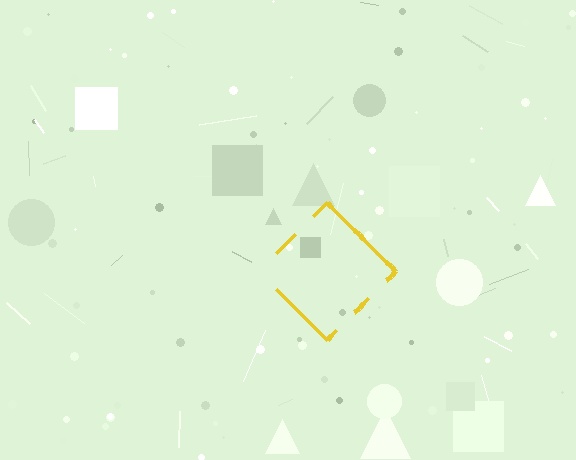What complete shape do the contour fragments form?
The contour fragments form a diamond.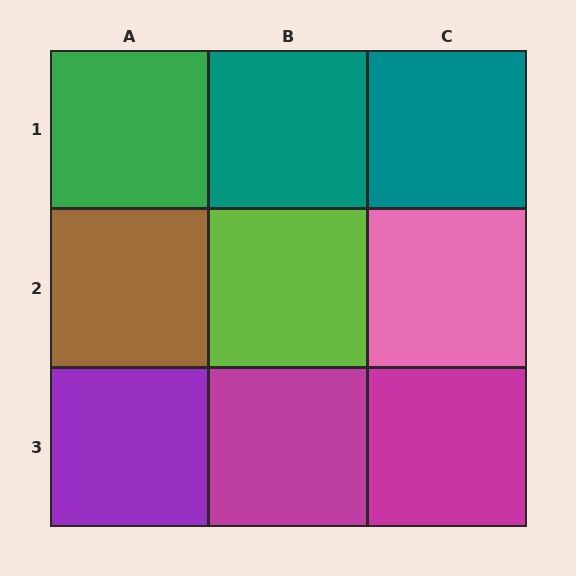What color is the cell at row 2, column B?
Lime.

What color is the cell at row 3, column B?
Magenta.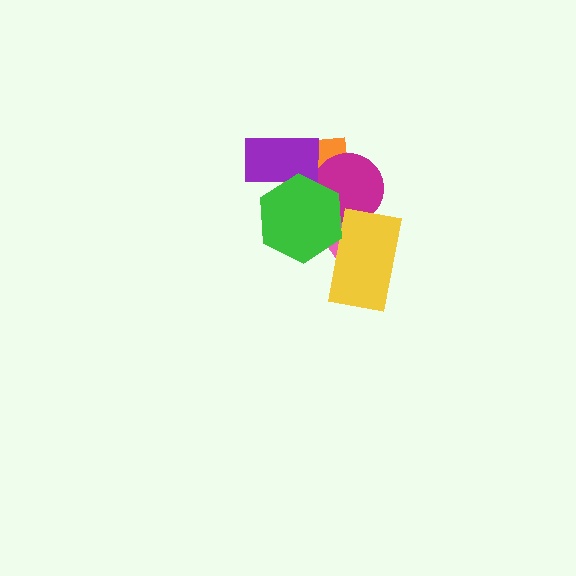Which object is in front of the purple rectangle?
The green hexagon is in front of the purple rectangle.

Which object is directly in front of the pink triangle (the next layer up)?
The magenta circle is directly in front of the pink triangle.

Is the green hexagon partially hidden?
No, no other shape covers it.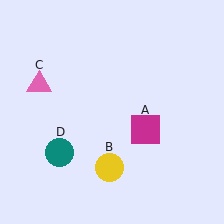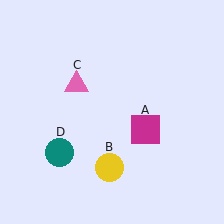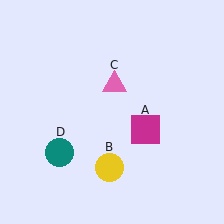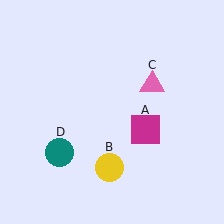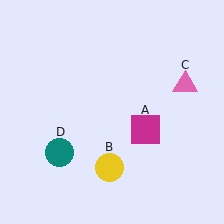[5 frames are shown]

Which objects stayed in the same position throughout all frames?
Magenta square (object A) and yellow circle (object B) and teal circle (object D) remained stationary.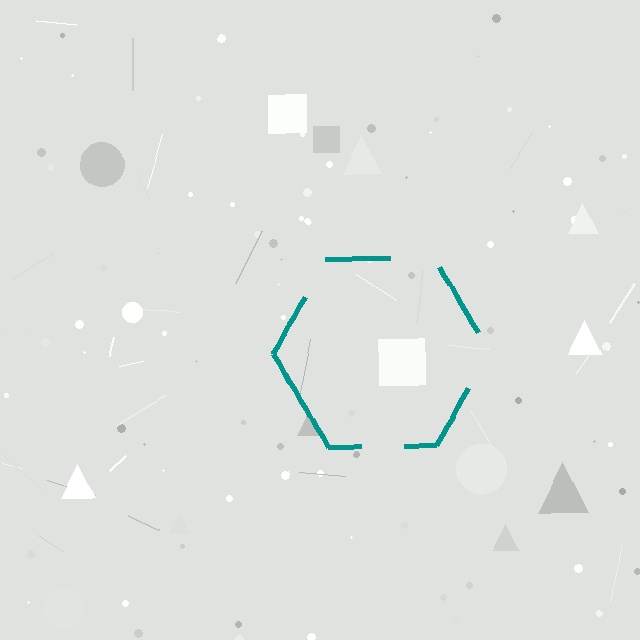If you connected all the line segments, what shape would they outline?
They would outline a hexagon.